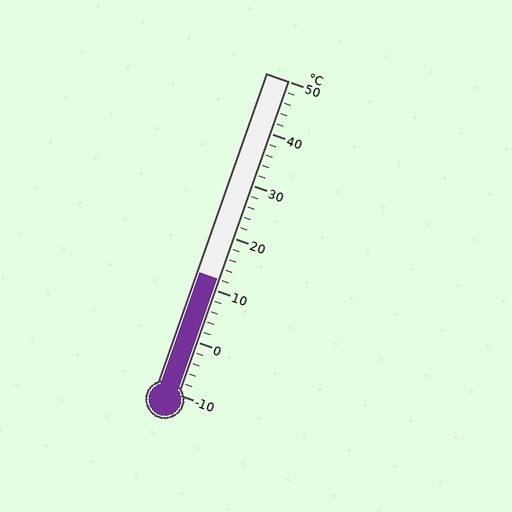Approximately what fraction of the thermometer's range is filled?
The thermometer is filled to approximately 35% of its range.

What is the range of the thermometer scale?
The thermometer scale ranges from -10°C to 50°C.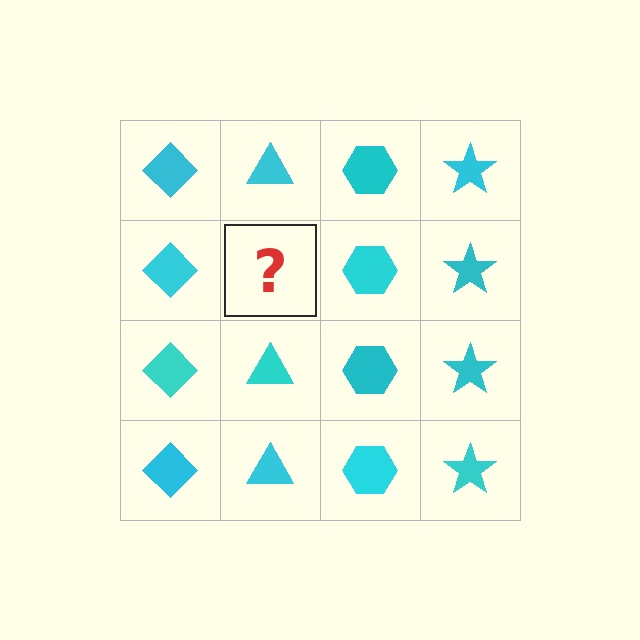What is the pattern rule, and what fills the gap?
The rule is that each column has a consistent shape. The gap should be filled with a cyan triangle.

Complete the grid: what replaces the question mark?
The question mark should be replaced with a cyan triangle.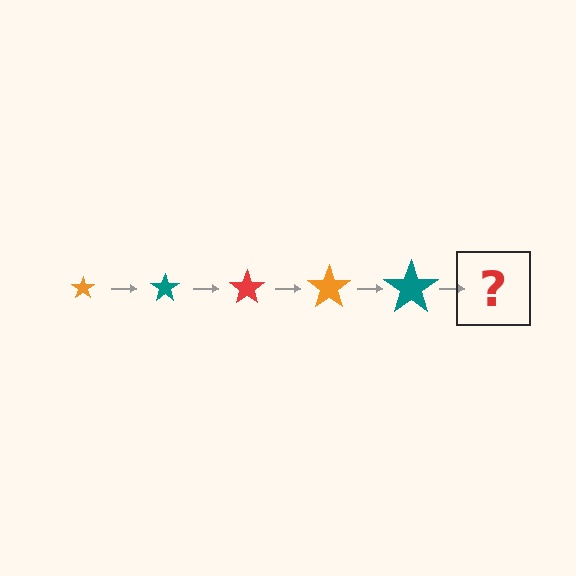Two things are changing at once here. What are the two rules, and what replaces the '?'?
The two rules are that the star grows larger each step and the color cycles through orange, teal, and red. The '?' should be a red star, larger than the previous one.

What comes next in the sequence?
The next element should be a red star, larger than the previous one.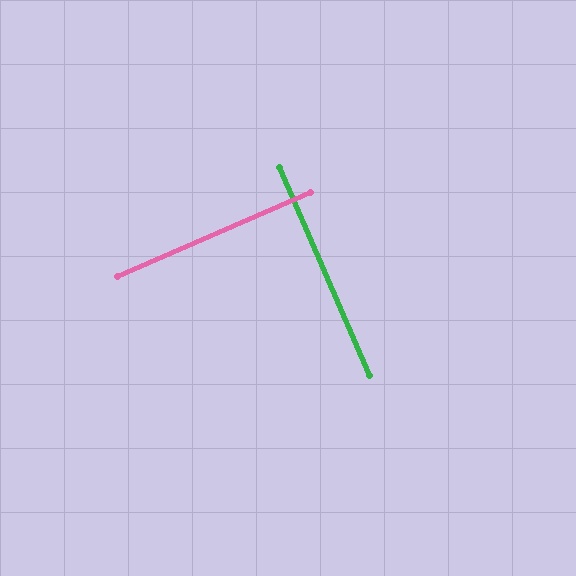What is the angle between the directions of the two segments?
Approximately 90 degrees.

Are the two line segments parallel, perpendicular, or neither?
Perpendicular — they meet at approximately 90°.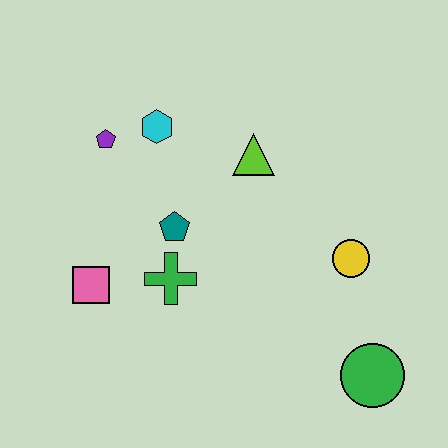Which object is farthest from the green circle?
The purple pentagon is farthest from the green circle.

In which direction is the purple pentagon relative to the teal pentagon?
The purple pentagon is above the teal pentagon.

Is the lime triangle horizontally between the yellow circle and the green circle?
No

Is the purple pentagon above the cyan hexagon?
No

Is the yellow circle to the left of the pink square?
No